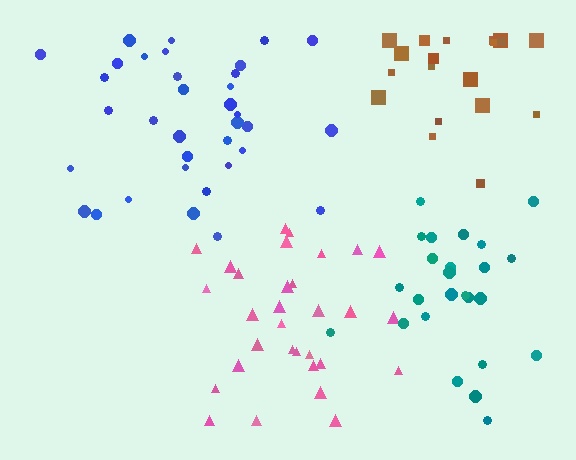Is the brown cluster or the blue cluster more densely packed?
Blue.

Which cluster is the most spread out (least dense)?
Brown.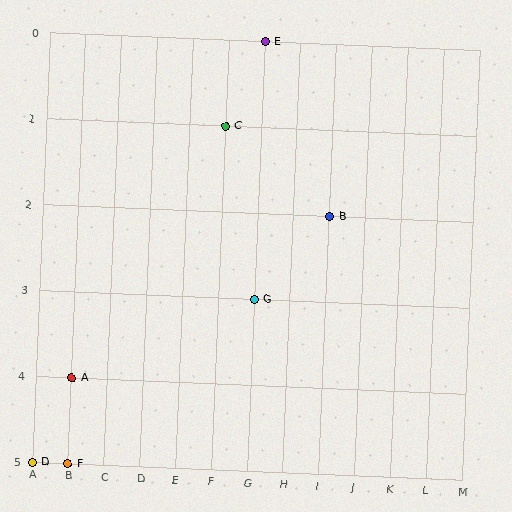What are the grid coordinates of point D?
Point D is at grid coordinates (A, 5).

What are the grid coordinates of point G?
Point G is at grid coordinates (G, 3).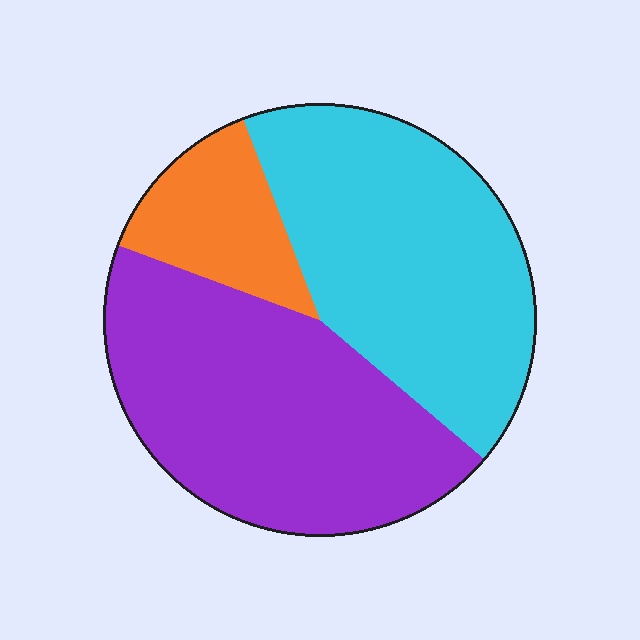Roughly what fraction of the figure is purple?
Purple takes up between a quarter and a half of the figure.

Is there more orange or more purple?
Purple.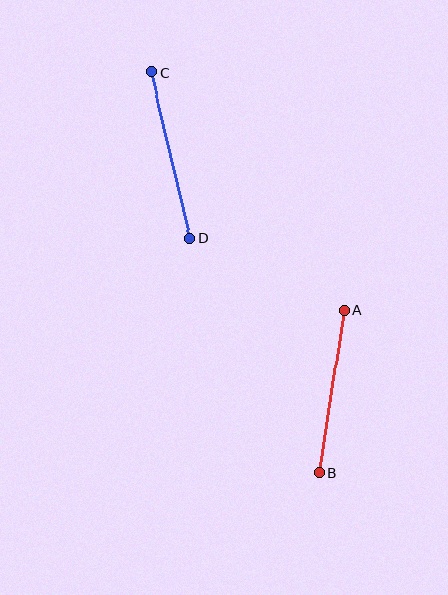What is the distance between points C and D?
The distance is approximately 170 pixels.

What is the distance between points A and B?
The distance is approximately 164 pixels.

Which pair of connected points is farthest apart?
Points C and D are farthest apart.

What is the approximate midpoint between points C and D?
The midpoint is at approximately (171, 155) pixels.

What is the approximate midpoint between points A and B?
The midpoint is at approximately (332, 391) pixels.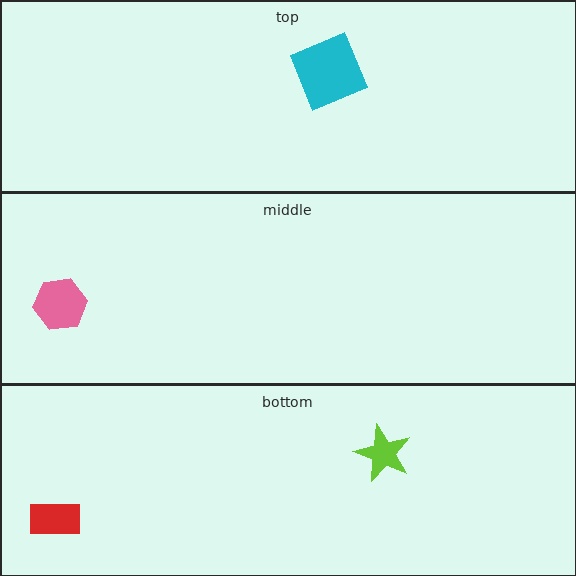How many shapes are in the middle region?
1.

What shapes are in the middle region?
The pink hexagon.